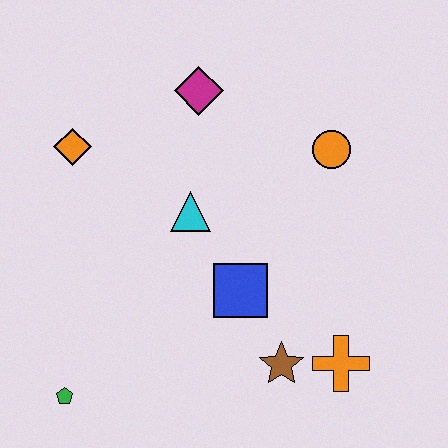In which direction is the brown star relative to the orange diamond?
The brown star is below the orange diamond.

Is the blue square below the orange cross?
No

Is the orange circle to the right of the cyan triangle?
Yes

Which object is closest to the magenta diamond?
The cyan triangle is closest to the magenta diamond.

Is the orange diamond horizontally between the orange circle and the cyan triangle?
No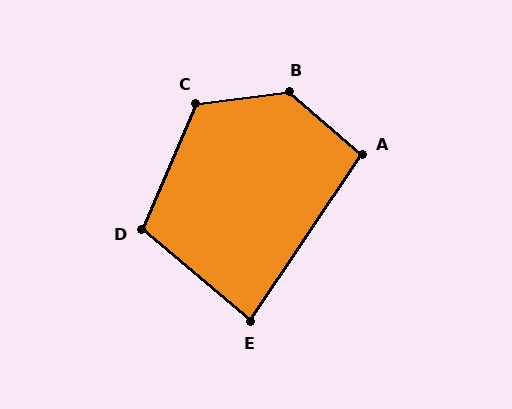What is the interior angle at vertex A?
Approximately 97 degrees (obtuse).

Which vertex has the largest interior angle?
B, at approximately 132 degrees.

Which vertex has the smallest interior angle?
E, at approximately 84 degrees.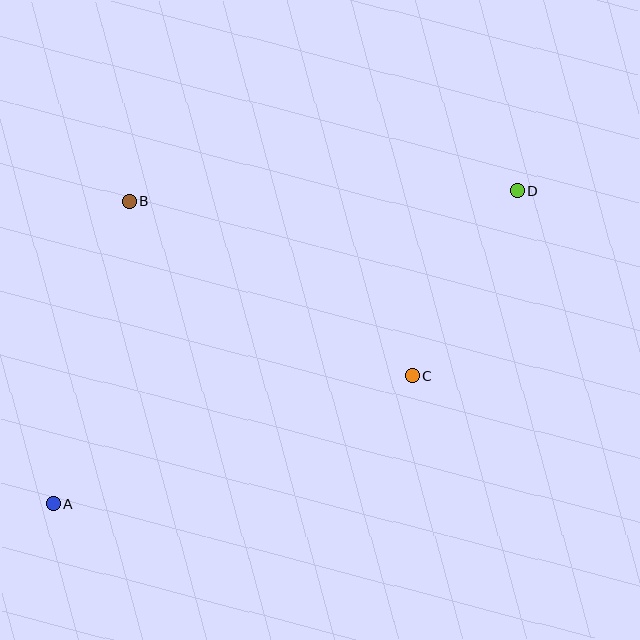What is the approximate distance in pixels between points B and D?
The distance between B and D is approximately 388 pixels.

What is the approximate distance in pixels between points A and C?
The distance between A and C is approximately 381 pixels.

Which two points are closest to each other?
Points C and D are closest to each other.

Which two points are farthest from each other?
Points A and D are farthest from each other.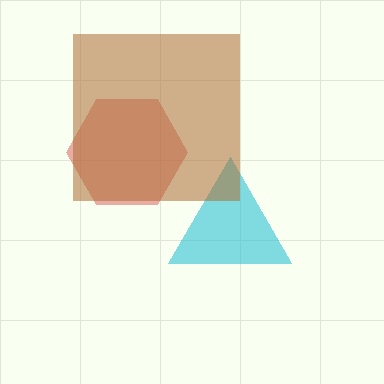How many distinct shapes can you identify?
There are 3 distinct shapes: a red hexagon, a cyan triangle, a brown square.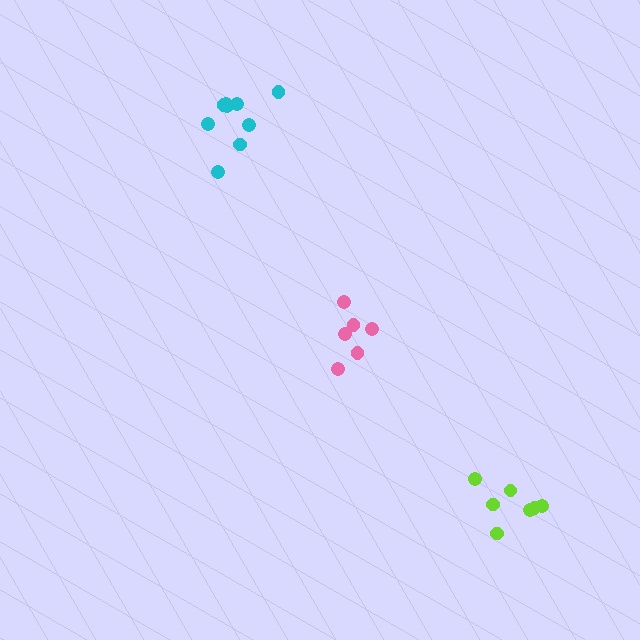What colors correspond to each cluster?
The clusters are colored: cyan, lime, pink.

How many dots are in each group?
Group 1: 9 dots, Group 2: 7 dots, Group 3: 6 dots (22 total).